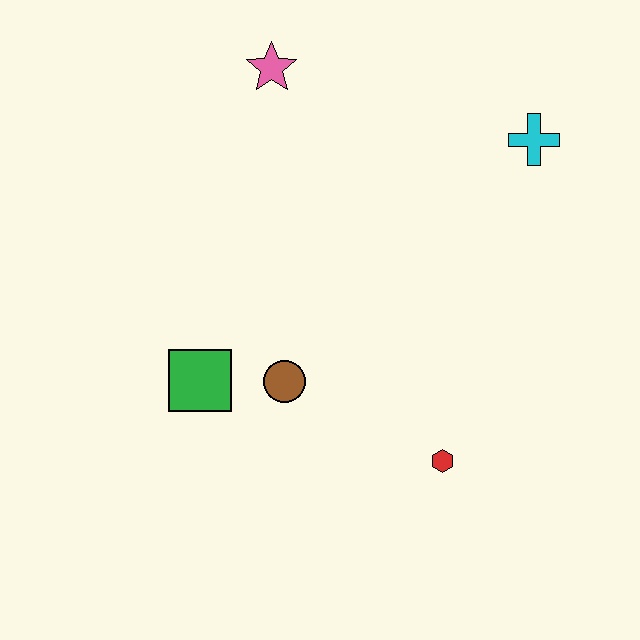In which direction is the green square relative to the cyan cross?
The green square is to the left of the cyan cross.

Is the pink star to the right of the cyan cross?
No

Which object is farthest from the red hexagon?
The pink star is farthest from the red hexagon.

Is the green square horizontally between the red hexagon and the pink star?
No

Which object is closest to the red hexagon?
The brown circle is closest to the red hexagon.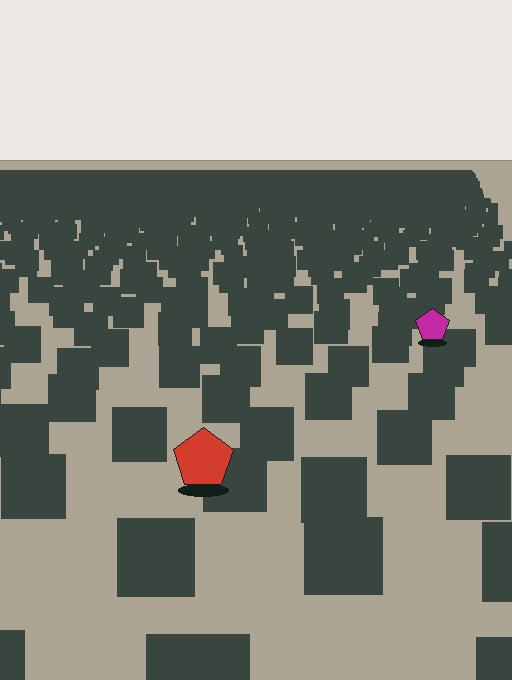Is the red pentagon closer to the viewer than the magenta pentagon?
Yes. The red pentagon is closer — you can tell from the texture gradient: the ground texture is coarser near it.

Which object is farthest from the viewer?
The magenta pentagon is farthest from the viewer. It appears smaller and the ground texture around it is denser.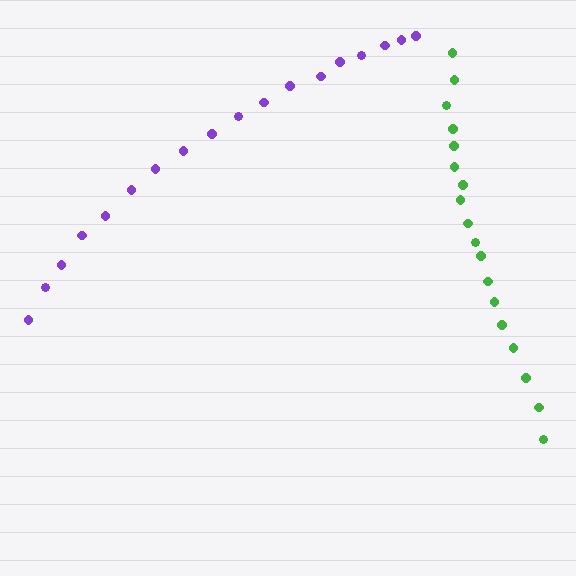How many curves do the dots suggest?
There are 2 distinct paths.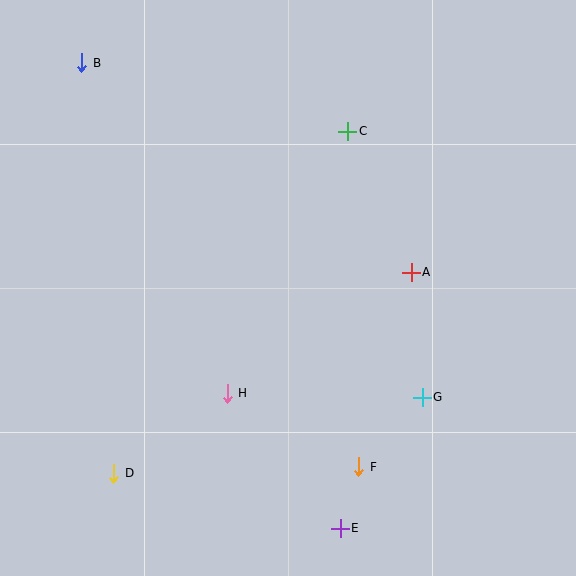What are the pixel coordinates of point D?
Point D is at (114, 473).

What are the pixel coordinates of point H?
Point H is at (227, 393).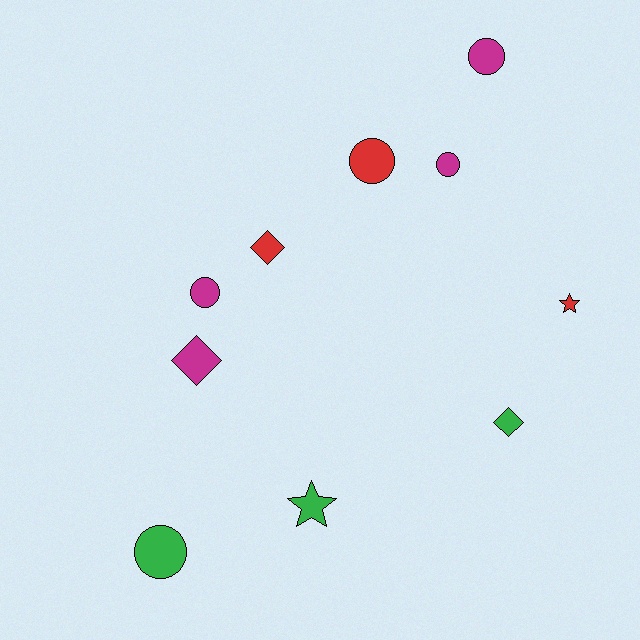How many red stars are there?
There is 1 red star.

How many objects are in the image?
There are 10 objects.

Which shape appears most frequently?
Circle, with 5 objects.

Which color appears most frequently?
Magenta, with 4 objects.